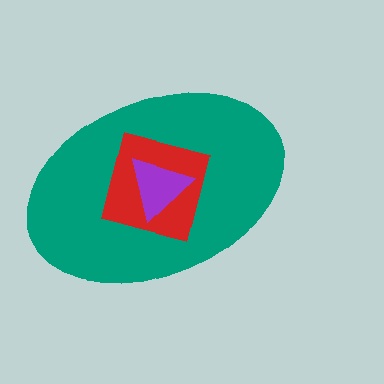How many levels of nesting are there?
3.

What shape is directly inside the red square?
The purple triangle.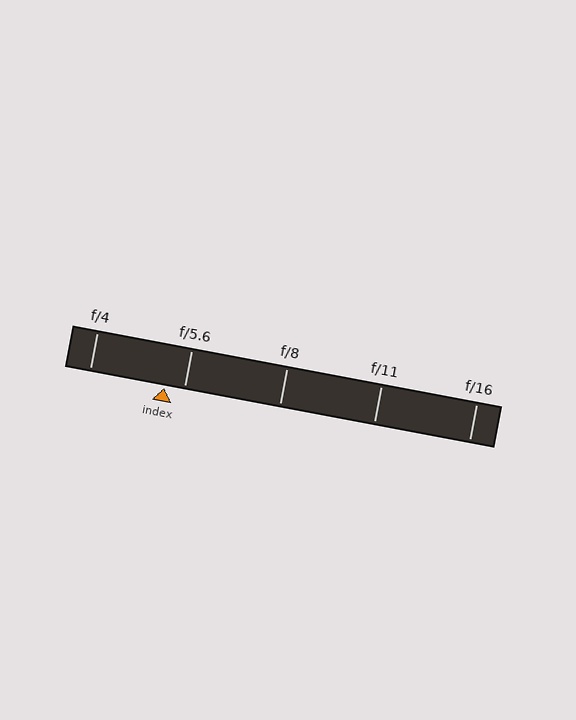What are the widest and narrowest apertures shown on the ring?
The widest aperture shown is f/4 and the narrowest is f/16.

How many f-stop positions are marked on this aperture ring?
There are 5 f-stop positions marked.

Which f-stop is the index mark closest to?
The index mark is closest to f/5.6.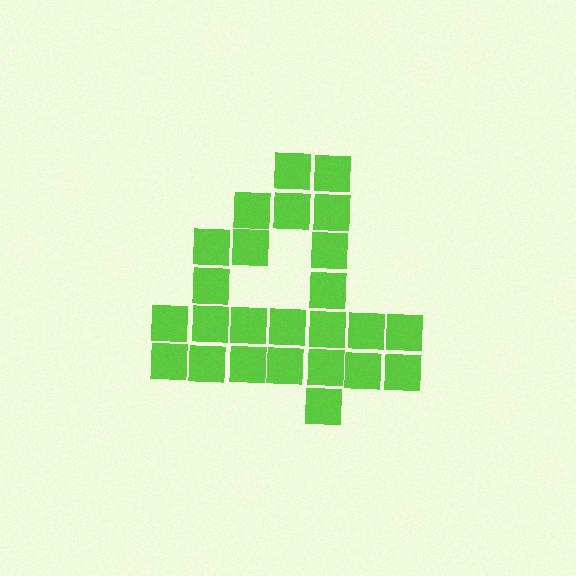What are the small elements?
The small elements are squares.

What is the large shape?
The large shape is the digit 4.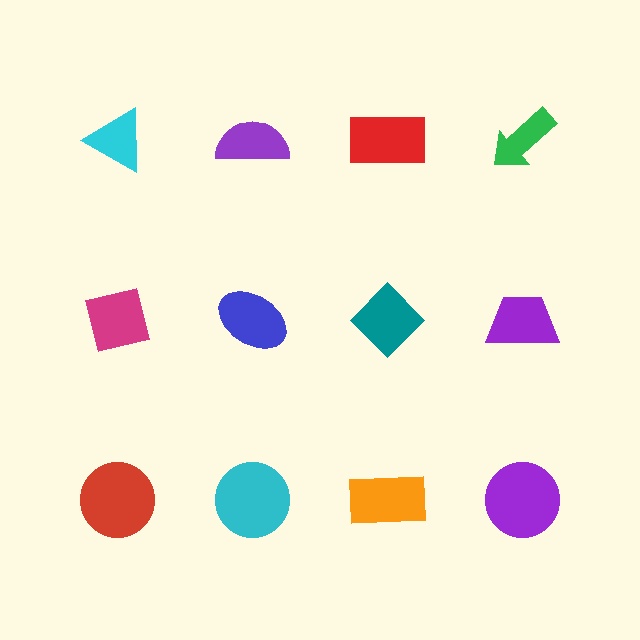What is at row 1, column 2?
A purple semicircle.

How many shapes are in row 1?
4 shapes.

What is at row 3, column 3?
An orange rectangle.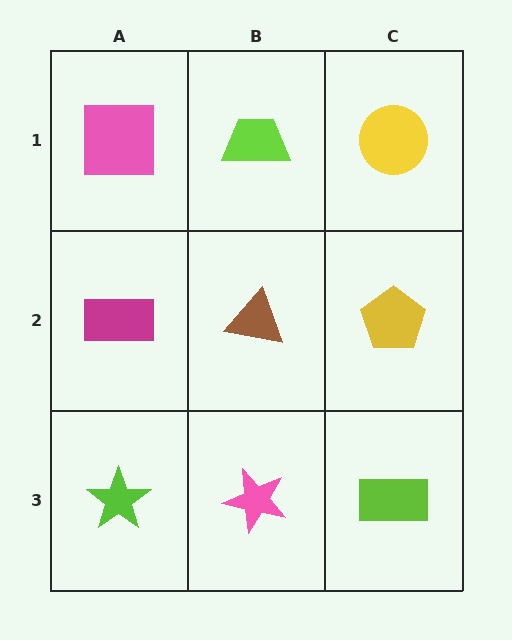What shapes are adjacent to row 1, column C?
A yellow pentagon (row 2, column C), a lime trapezoid (row 1, column B).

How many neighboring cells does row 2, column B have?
4.